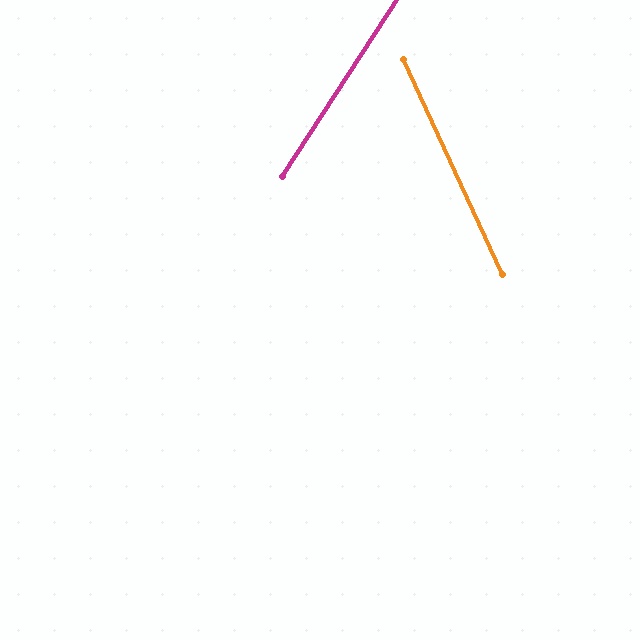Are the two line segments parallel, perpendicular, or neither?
Neither parallel nor perpendicular — they differ by about 58°.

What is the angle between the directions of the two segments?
Approximately 58 degrees.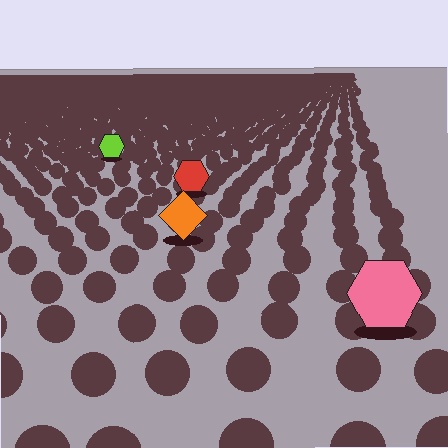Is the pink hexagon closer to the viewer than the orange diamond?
Yes. The pink hexagon is closer — you can tell from the texture gradient: the ground texture is coarser near it.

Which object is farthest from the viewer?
The lime hexagon is farthest from the viewer. It appears smaller and the ground texture around it is denser.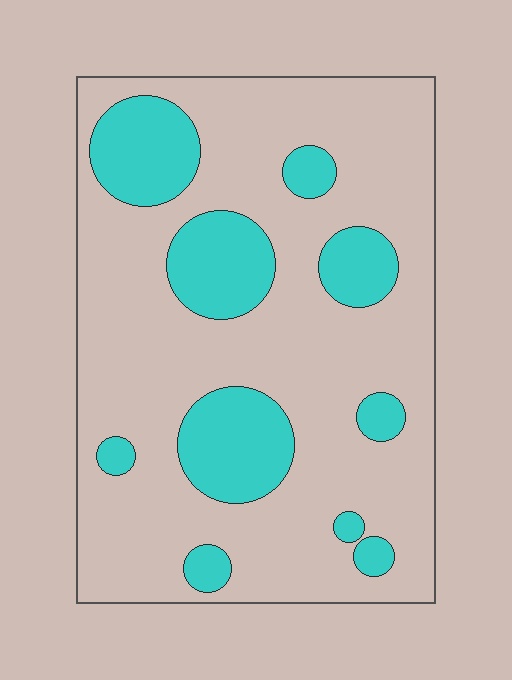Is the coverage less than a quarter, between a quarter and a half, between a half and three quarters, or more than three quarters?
Less than a quarter.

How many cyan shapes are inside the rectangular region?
10.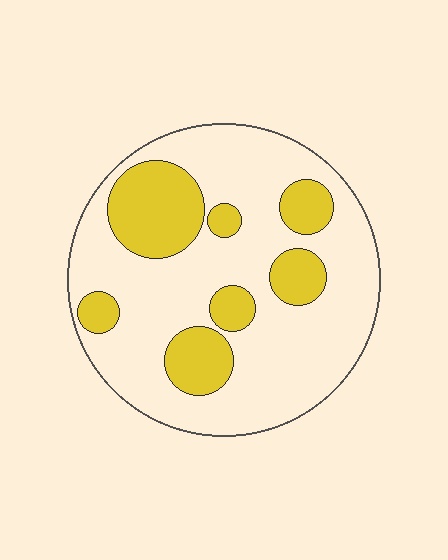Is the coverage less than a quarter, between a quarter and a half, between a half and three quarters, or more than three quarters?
Between a quarter and a half.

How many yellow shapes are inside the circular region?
7.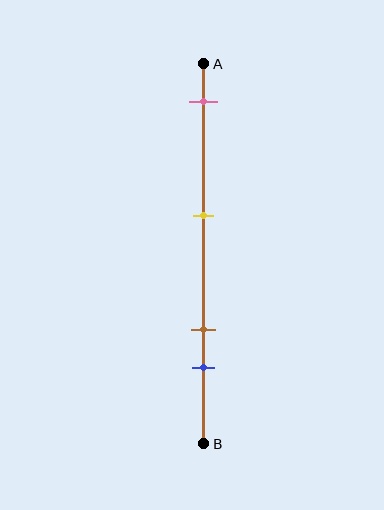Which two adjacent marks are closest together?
The brown and blue marks are the closest adjacent pair.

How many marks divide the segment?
There are 4 marks dividing the segment.